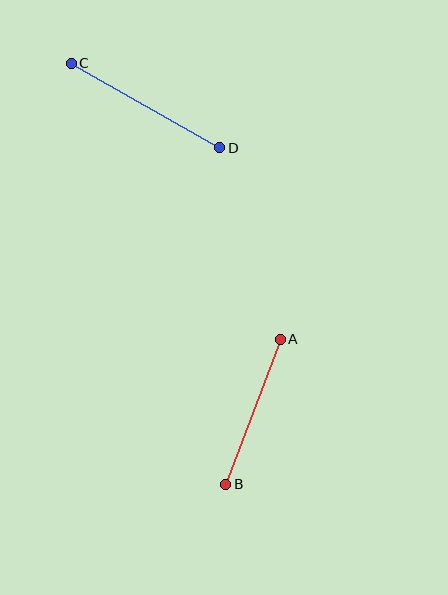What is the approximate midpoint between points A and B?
The midpoint is at approximately (253, 412) pixels.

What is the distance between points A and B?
The distance is approximately 155 pixels.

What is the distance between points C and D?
The distance is approximately 171 pixels.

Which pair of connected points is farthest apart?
Points C and D are farthest apart.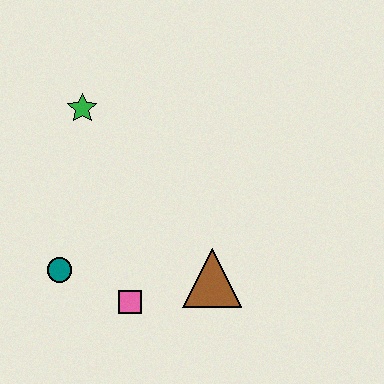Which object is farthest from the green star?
The brown triangle is farthest from the green star.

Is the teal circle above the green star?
No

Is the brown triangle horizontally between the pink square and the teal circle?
No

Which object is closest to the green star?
The teal circle is closest to the green star.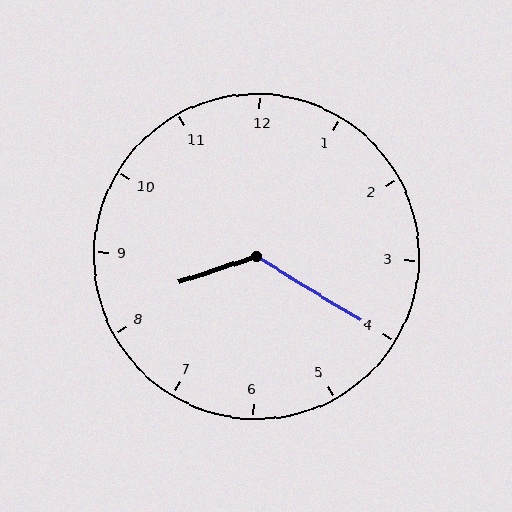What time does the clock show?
8:20.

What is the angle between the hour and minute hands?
Approximately 130 degrees.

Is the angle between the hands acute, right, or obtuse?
It is obtuse.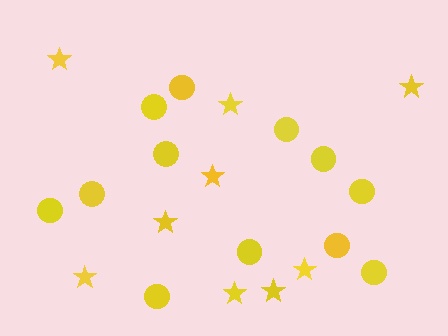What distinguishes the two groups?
There are 2 groups: one group of stars (9) and one group of circles (12).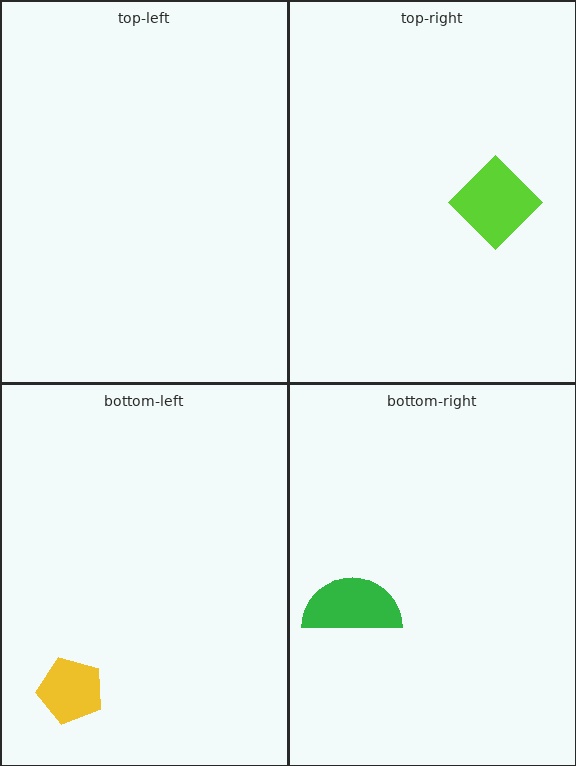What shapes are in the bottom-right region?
The green semicircle.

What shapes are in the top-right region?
The lime diamond.